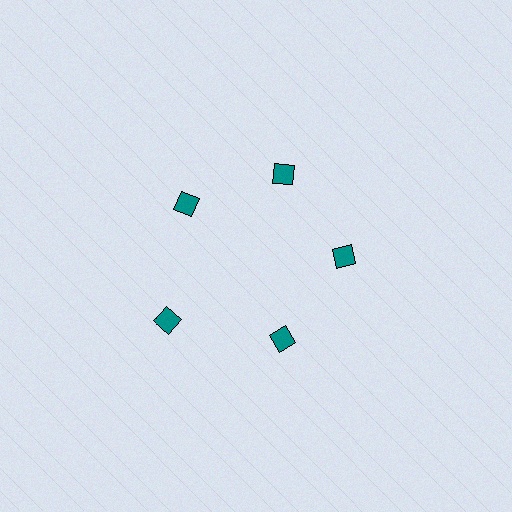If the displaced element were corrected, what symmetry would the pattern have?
It would have 5-fold rotational symmetry — the pattern would map onto itself every 72 degrees.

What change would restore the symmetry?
The symmetry would be restored by moving it inward, back onto the ring so that all 5 diamonds sit at equal angles and equal distance from the center.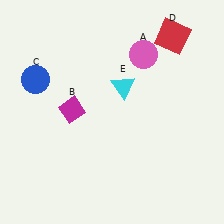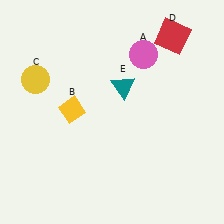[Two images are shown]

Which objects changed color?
B changed from magenta to yellow. C changed from blue to yellow. E changed from cyan to teal.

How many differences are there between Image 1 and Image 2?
There are 3 differences between the two images.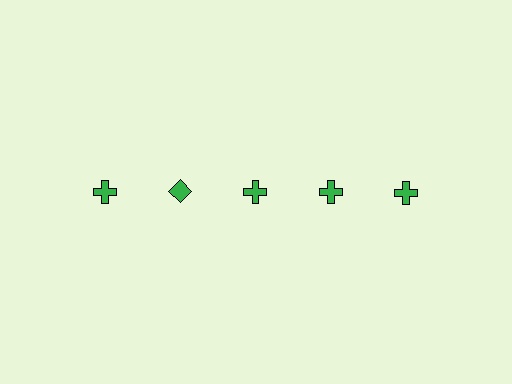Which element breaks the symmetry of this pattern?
The green diamond in the top row, second from left column breaks the symmetry. All other shapes are green crosses.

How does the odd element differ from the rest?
It has a different shape: diamond instead of cross.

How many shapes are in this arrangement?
There are 5 shapes arranged in a grid pattern.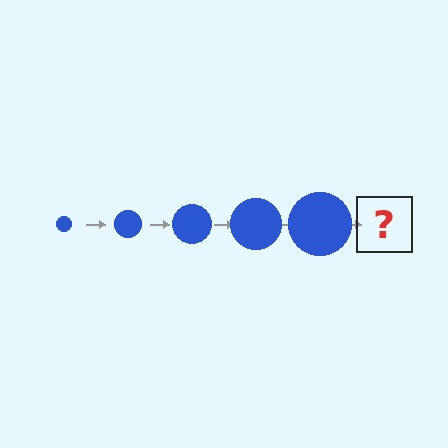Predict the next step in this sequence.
The next step is a blue circle, larger than the previous one.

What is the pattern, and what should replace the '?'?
The pattern is that the circle gets progressively larger each step. The '?' should be a blue circle, larger than the previous one.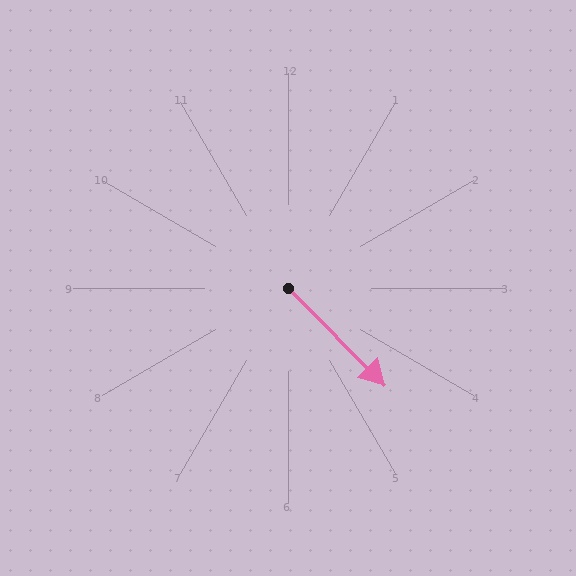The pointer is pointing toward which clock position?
Roughly 5 o'clock.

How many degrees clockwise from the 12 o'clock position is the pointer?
Approximately 135 degrees.